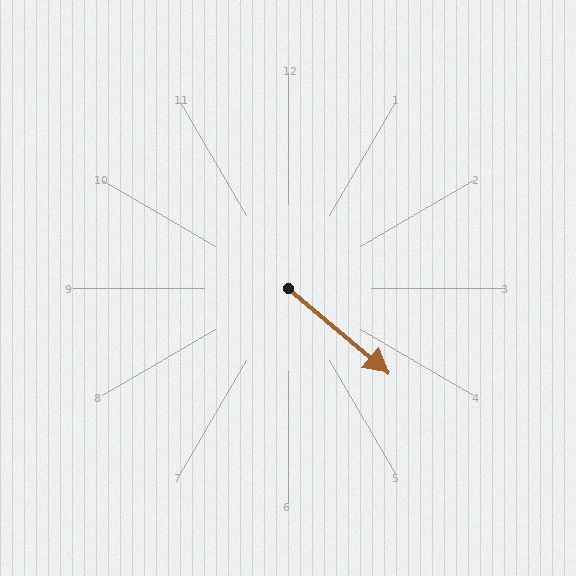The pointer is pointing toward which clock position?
Roughly 4 o'clock.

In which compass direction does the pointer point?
Southeast.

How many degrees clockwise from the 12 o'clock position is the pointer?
Approximately 130 degrees.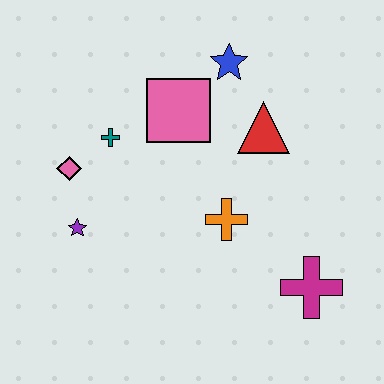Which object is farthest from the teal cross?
The magenta cross is farthest from the teal cross.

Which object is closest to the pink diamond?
The teal cross is closest to the pink diamond.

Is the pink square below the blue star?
Yes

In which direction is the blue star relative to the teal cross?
The blue star is to the right of the teal cross.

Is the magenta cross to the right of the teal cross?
Yes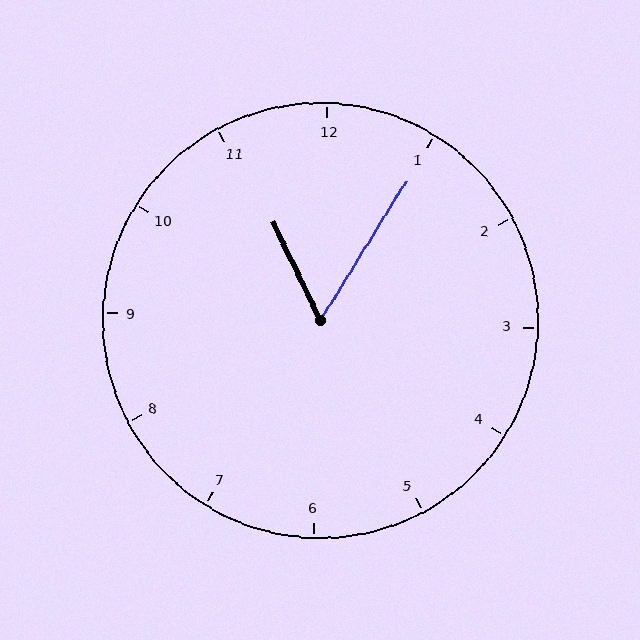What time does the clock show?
11:05.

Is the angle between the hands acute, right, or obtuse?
It is acute.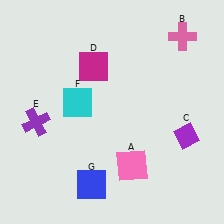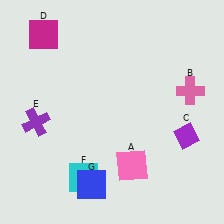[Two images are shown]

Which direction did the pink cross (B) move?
The pink cross (B) moved down.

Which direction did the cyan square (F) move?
The cyan square (F) moved down.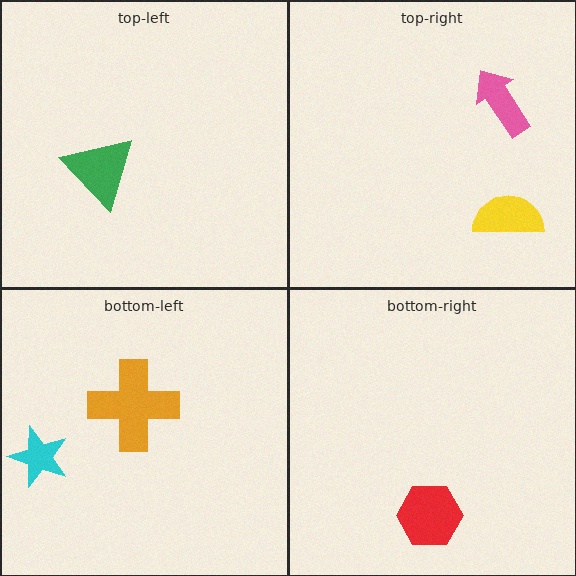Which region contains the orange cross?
The bottom-left region.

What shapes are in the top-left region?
The green triangle.